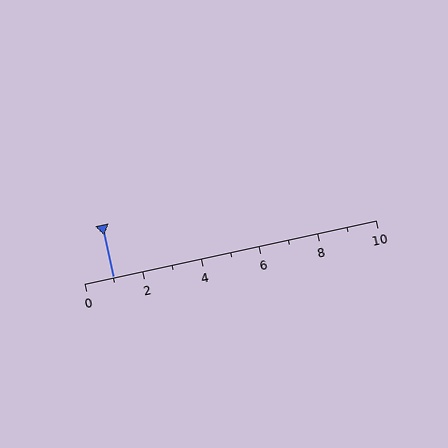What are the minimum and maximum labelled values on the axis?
The axis runs from 0 to 10.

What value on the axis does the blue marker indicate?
The marker indicates approximately 1.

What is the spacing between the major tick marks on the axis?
The major ticks are spaced 2 apart.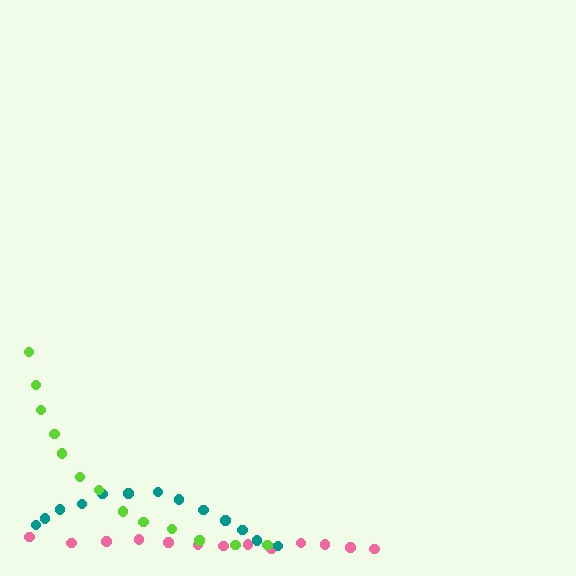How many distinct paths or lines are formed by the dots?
There are 3 distinct paths.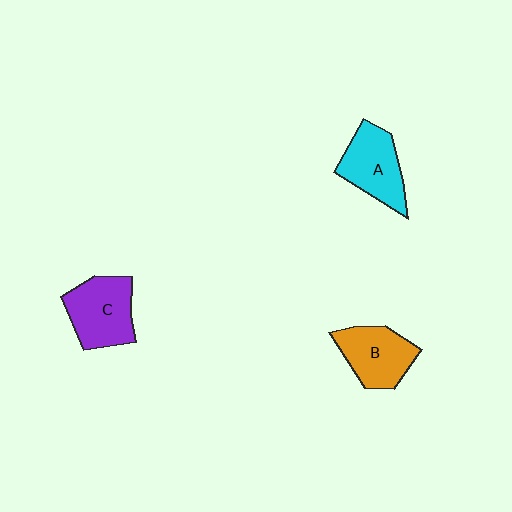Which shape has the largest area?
Shape C (purple).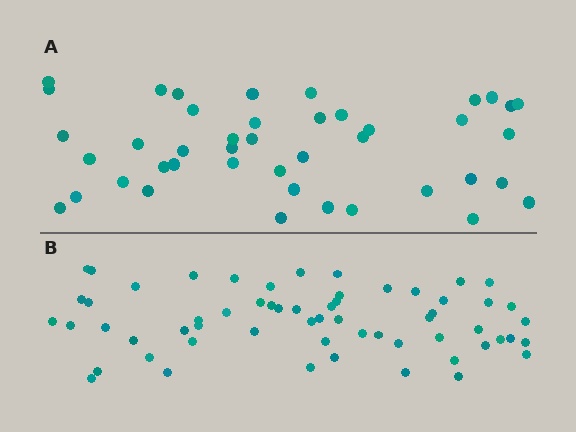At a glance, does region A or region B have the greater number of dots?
Region B (the bottom region) has more dots.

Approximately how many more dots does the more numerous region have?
Region B has approximately 15 more dots than region A.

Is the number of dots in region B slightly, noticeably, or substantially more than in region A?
Region B has noticeably more, but not dramatically so. The ratio is roughly 1.4 to 1.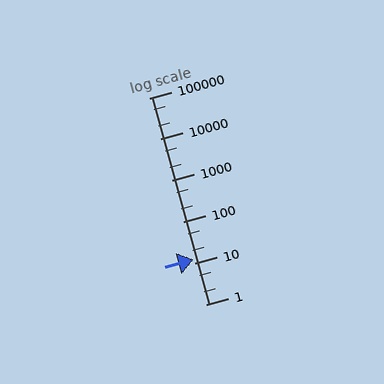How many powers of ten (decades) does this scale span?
The scale spans 5 decades, from 1 to 100000.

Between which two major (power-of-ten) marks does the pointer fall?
The pointer is between 10 and 100.